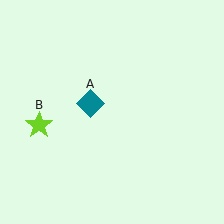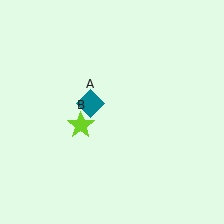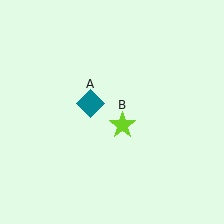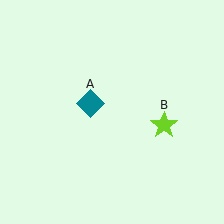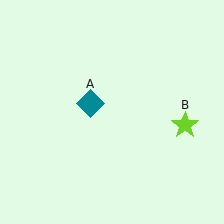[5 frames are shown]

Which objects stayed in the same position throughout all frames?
Teal diamond (object A) remained stationary.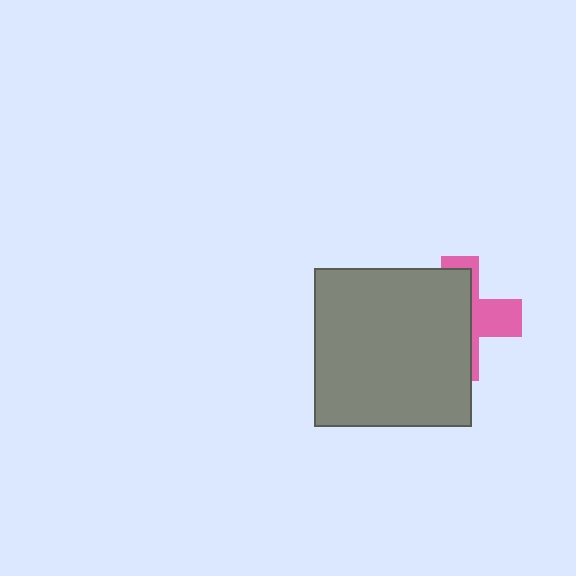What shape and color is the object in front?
The object in front is a gray square.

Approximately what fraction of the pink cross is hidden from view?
Roughly 63% of the pink cross is hidden behind the gray square.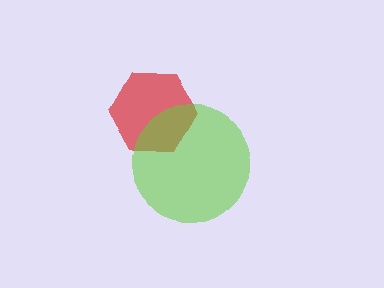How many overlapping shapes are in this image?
There are 2 overlapping shapes in the image.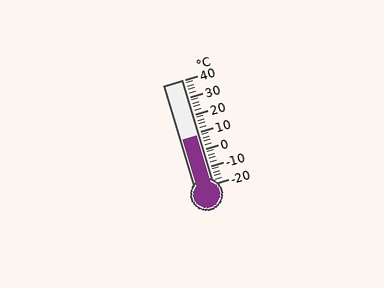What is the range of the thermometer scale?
The thermometer scale ranges from -20°C to 40°C.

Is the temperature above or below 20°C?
The temperature is below 20°C.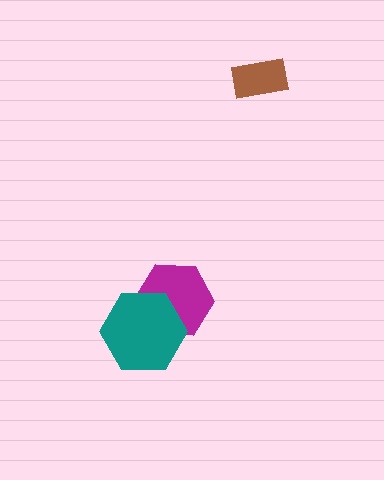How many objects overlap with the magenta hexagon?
1 object overlaps with the magenta hexagon.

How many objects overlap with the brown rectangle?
0 objects overlap with the brown rectangle.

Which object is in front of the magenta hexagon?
The teal hexagon is in front of the magenta hexagon.